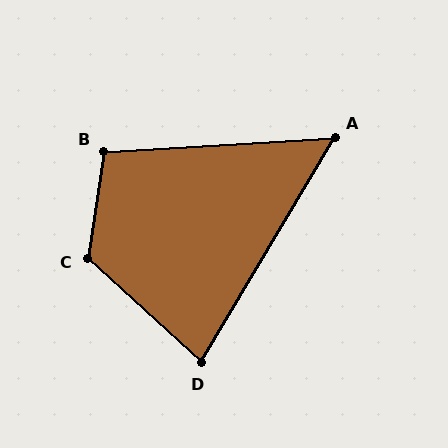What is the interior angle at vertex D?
Approximately 78 degrees (acute).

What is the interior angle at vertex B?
Approximately 102 degrees (obtuse).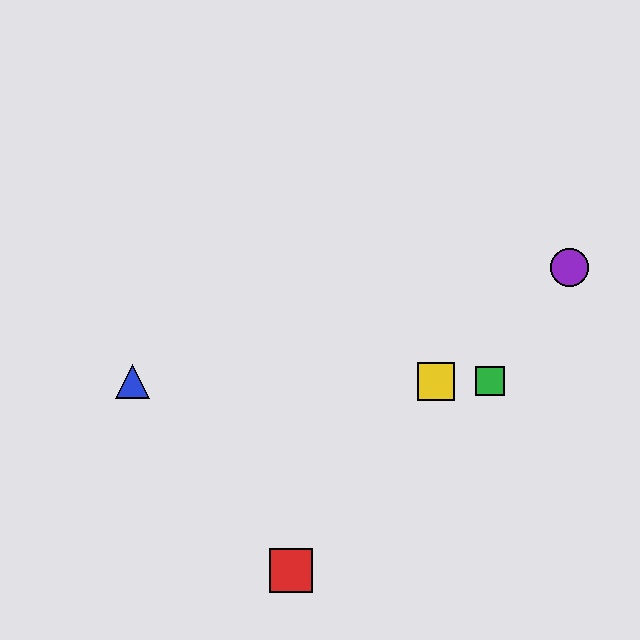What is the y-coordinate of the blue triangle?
The blue triangle is at y≈381.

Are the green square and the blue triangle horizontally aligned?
Yes, both are at y≈381.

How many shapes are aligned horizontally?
3 shapes (the blue triangle, the green square, the yellow square) are aligned horizontally.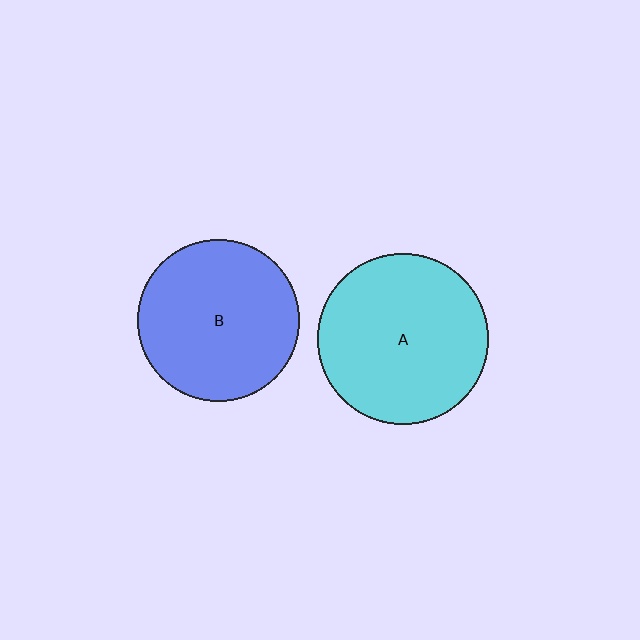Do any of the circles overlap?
No, none of the circles overlap.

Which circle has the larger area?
Circle A (cyan).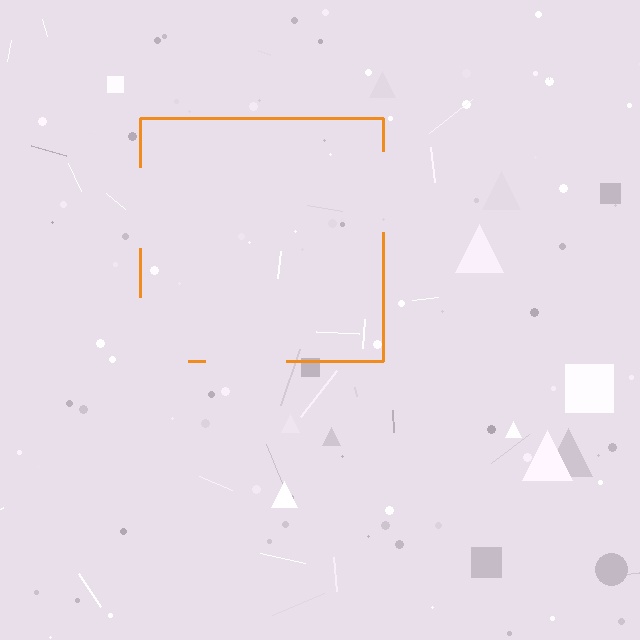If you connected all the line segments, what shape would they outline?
They would outline a square.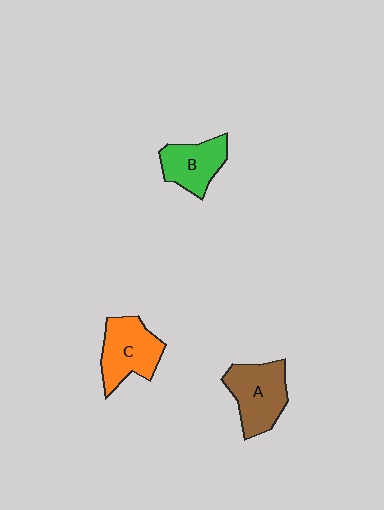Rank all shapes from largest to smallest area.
From largest to smallest: A (brown), C (orange), B (green).